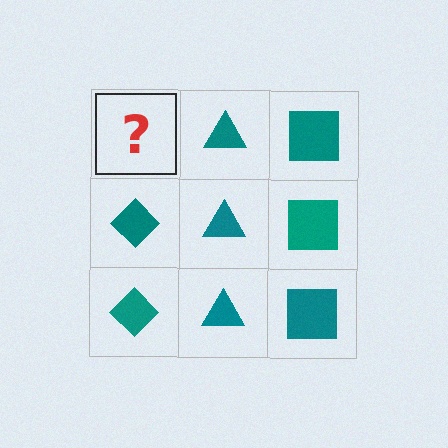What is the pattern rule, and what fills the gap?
The rule is that each column has a consistent shape. The gap should be filled with a teal diamond.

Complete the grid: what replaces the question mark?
The question mark should be replaced with a teal diamond.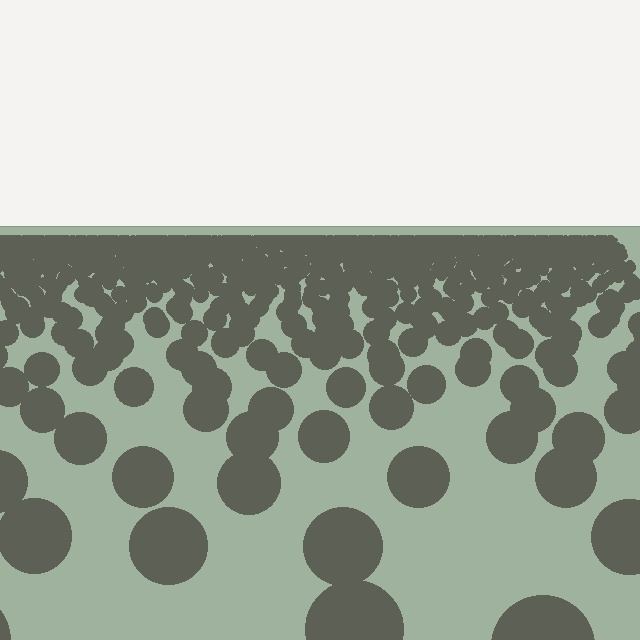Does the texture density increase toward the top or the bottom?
Density increases toward the top.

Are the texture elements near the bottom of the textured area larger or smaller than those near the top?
Larger. Near the bottom, elements are closer to the viewer and appear at a bigger on-screen size.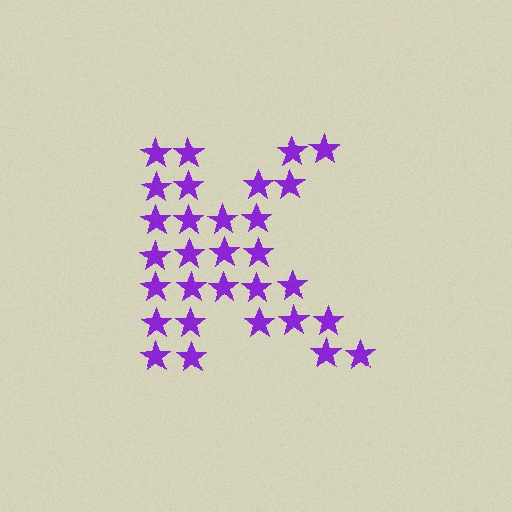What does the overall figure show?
The overall figure shows the letter K.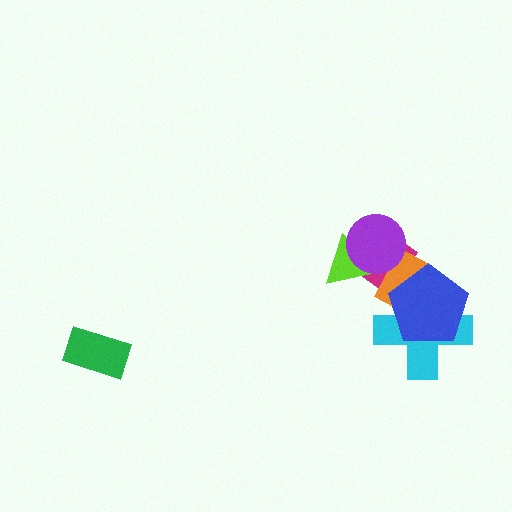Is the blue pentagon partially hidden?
No, no other shape covers it.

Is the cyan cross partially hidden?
Yes, it is partially covered by another shape.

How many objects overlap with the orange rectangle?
4 objects overlap with the orange rectangle.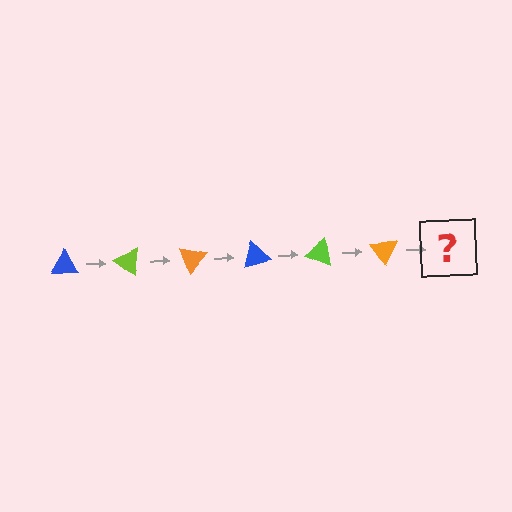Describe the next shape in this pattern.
It should be a blue triangle, rotated 210 degrees from the start.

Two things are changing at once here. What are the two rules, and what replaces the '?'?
The two rules are that it rotates 35 degrees each step and the color cycles through blue, lime, and orange. The '?' should be a blue triangle, rotated 210 degrees from the start.